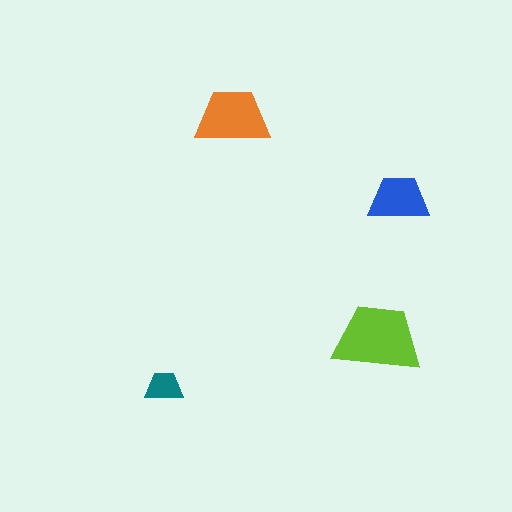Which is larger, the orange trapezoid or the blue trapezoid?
The orange one.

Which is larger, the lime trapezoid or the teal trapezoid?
The lime one.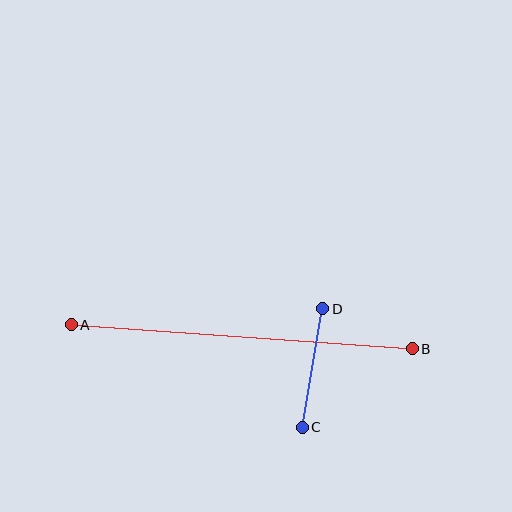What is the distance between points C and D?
The distance is approximately 121 pixels.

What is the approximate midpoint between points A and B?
The midpoint is at approximately (242, 337) pixels.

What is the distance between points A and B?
The distance is approximately 342 pixels.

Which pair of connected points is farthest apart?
Points A and B are farthest apart.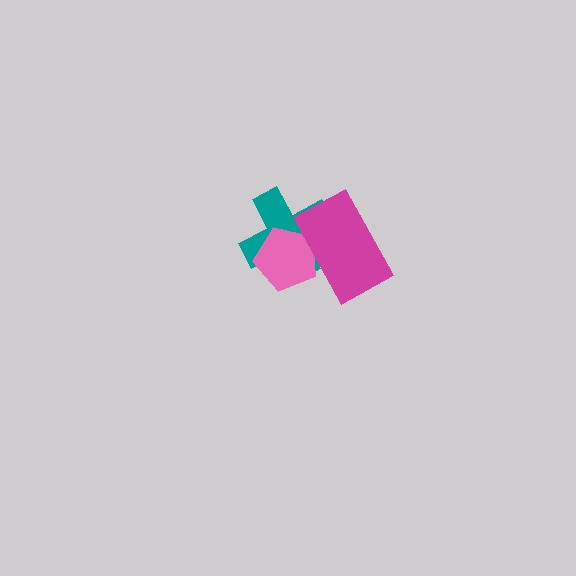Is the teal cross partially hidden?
Yes, it is partially covered by another shape.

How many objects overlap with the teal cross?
2 objects overlap with the teal cross.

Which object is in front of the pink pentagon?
The magenta rectangle is in front of the pink pentagon.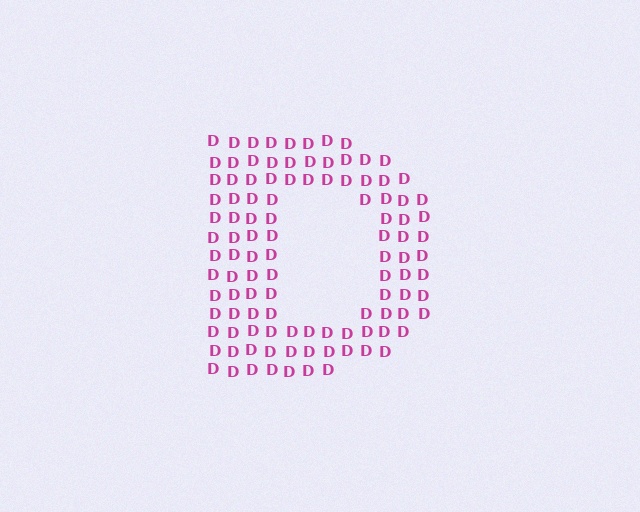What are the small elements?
The small elements are letter D's.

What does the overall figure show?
The overall figure shows the letter D.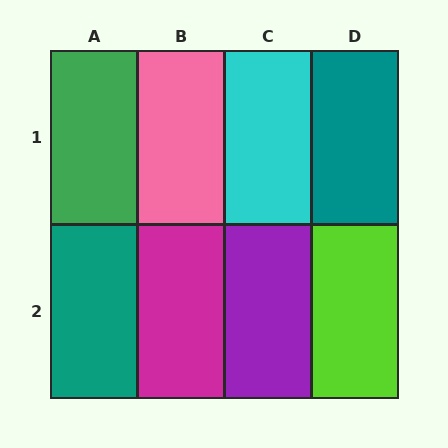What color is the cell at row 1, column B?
Pink.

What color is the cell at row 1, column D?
Teal.